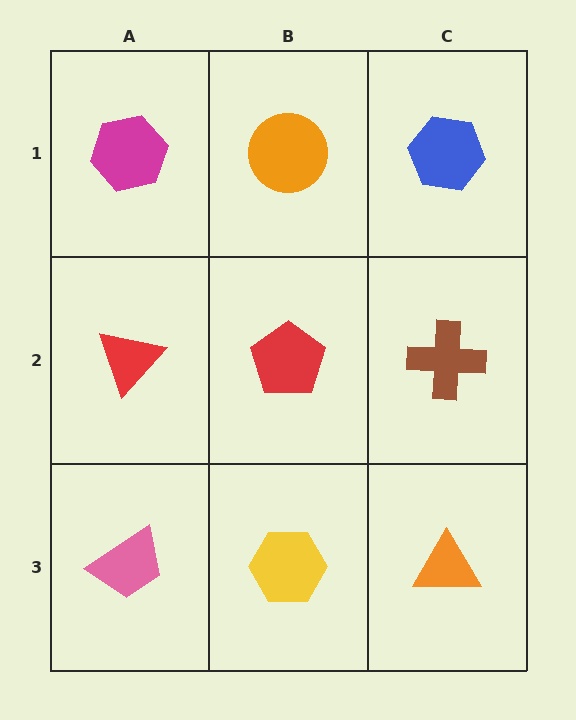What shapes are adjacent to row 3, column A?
A red triangle (row 2, column A), a yellow hexagon (row 3, column B).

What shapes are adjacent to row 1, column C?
A brown cross (row 2, column C), an orange circle (row 1, column B).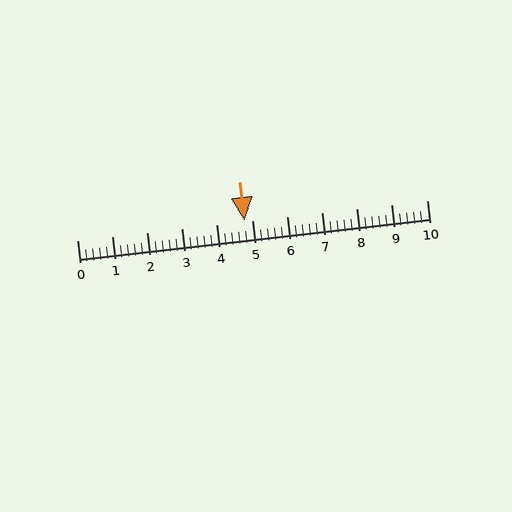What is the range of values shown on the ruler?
The ruler shows values from 0 to 10.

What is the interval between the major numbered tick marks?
The major tick marks are spaced 1 units apart.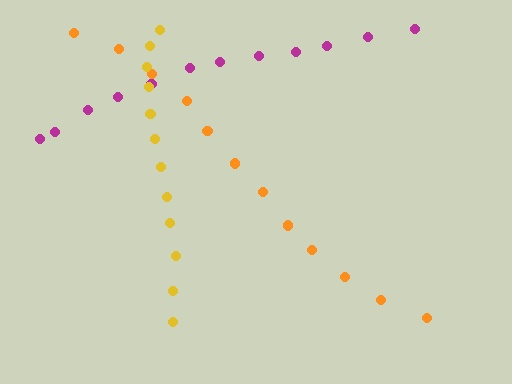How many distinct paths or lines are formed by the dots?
There are 3 distinct paths.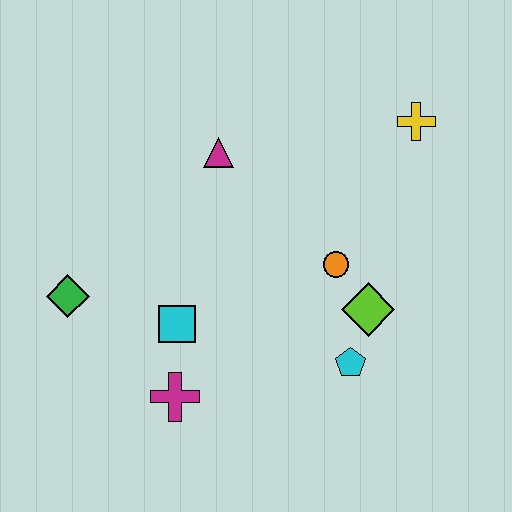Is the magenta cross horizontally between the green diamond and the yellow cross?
Yes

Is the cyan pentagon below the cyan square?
Yes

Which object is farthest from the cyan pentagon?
The green diamond is farthest from the cyan pentagon.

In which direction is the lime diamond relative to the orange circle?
The lime diamond is below the orange circle.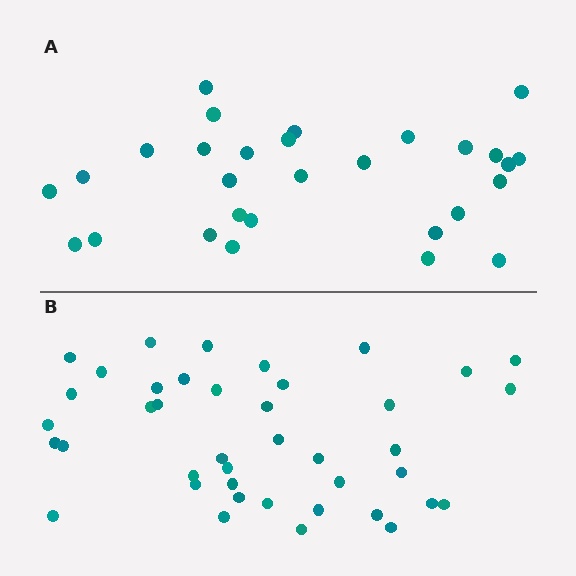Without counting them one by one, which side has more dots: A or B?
Region B (the bottom region) has more dots.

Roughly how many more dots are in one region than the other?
Region B has roughly 12 or so more dots than region A.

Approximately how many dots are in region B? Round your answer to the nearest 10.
About 40 dots. (The exact count is 41, which rounds to 40.)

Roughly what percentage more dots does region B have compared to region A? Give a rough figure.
About 40% more.